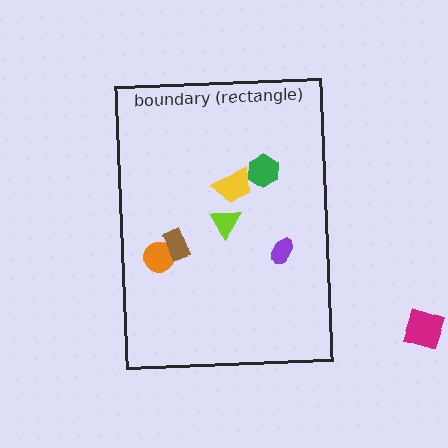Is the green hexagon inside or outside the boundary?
Inside.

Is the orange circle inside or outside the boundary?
Inside.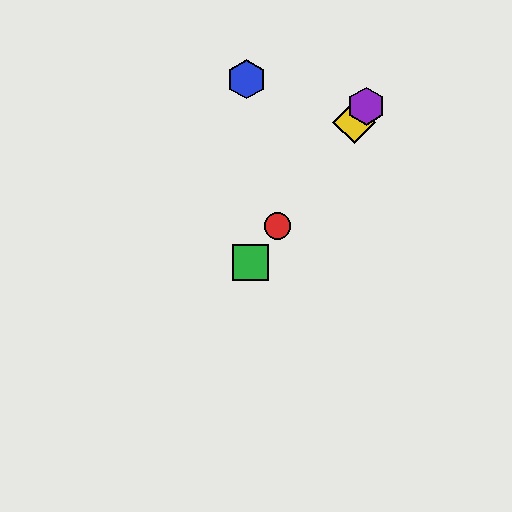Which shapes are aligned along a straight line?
The red circle, the green square, the yellow diamond, the purple hexagon are aligned along a straight line.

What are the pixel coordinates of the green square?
The green square is at (251, 262).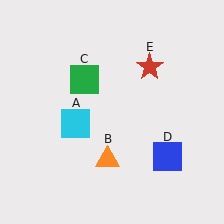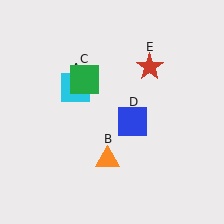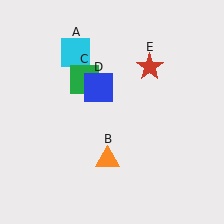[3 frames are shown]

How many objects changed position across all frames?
2 objects changed position: cyan square (object A), blue square (object D).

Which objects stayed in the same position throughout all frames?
Orange triangle (object B) and green square (object C) and red star (object E) remained stationary.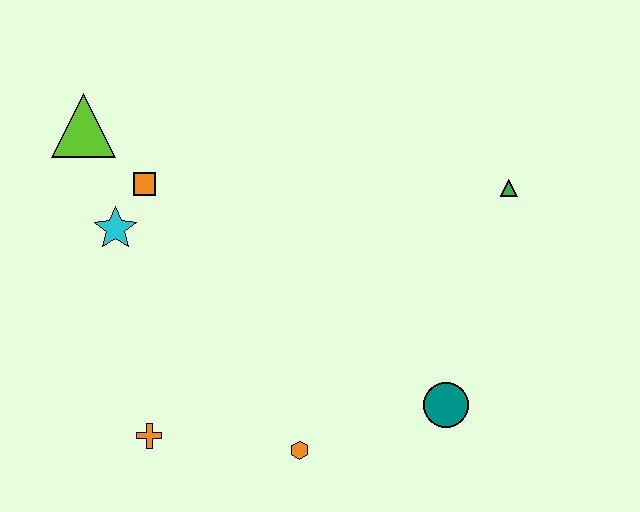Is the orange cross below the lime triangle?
Yes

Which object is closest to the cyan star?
The orange square is closest to the cyan star.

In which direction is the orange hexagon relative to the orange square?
The orange hexagon is below the orange square.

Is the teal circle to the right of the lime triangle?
Yes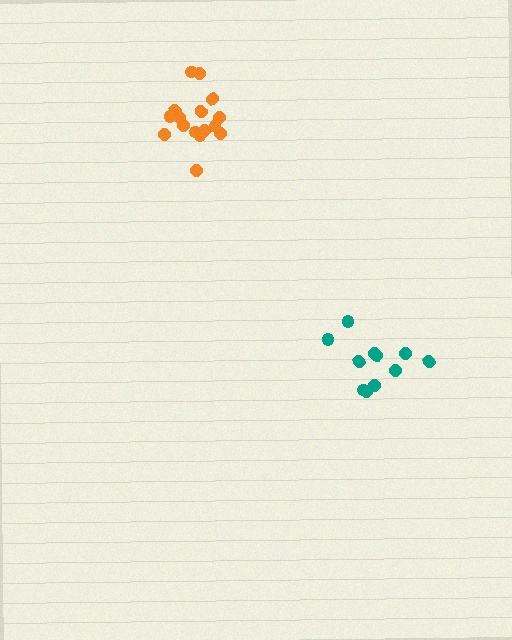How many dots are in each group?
Group 1: 16 dots, Group 2: 11 dots (27 total).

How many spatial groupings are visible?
There are 2 spatial groupings.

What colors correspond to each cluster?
The clusters are colored: orange, teal.